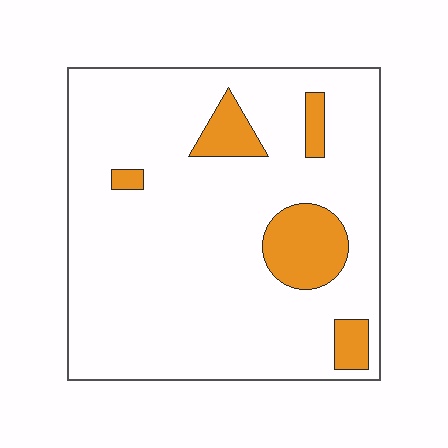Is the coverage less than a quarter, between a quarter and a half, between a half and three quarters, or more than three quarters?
Less than a quarter.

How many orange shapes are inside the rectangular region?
5.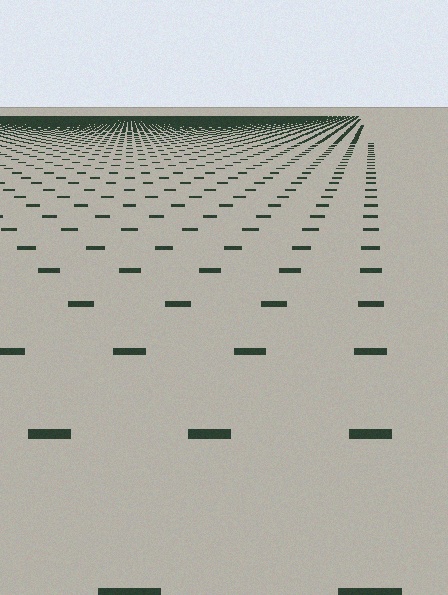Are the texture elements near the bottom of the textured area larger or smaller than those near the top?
Larger. Near the bottom, elements are closer to the viewer and appear at a bigger on-screen size.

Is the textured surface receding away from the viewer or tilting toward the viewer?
The surface is receding away from the viewer. Texture elements get smaller and denser toward the top.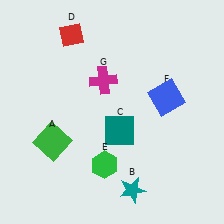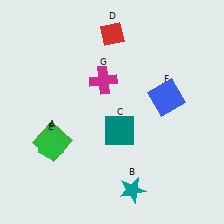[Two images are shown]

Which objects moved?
The objects that moved are: the red diamond (D), the green hexagon (E).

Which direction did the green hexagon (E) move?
The green hexagon (E) moved left.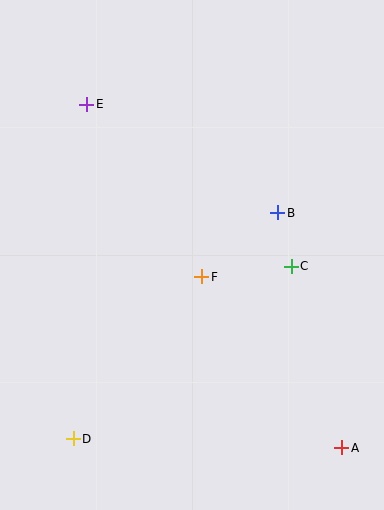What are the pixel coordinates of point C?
Point C is at (291, 266).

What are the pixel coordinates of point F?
Point F is at (202, 277).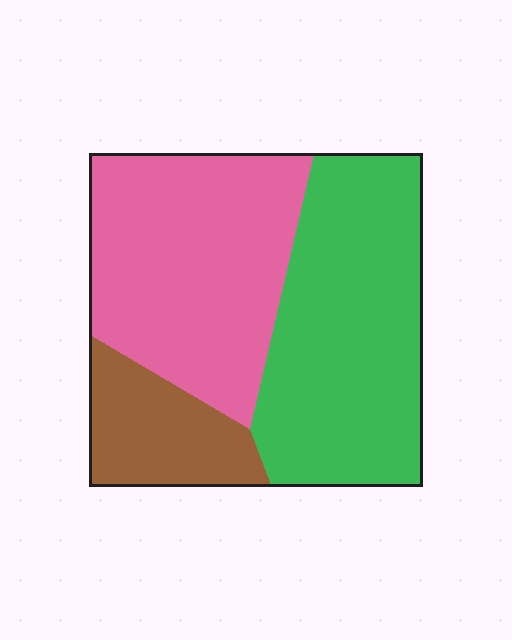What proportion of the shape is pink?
Pink takes up between a third and a half of the shape.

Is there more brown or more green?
Green.